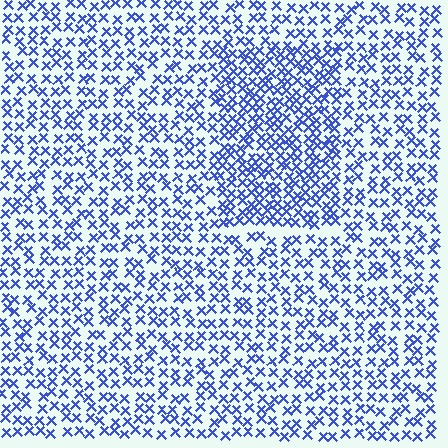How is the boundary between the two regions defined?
The boundary is defined by a change in element density (approximately 1.7x ratio). All elements are the same color, size, and shape.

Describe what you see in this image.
The image contains small blue elements arranged at two different densities. A rectangle-shaped region is visible where the elements are more densely packed than the surrounding area.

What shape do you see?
I see a rectangle.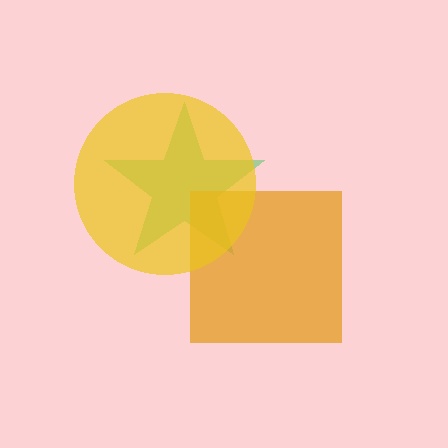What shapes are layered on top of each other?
The layered shapes are: a green star, an orange square, a yellow circle.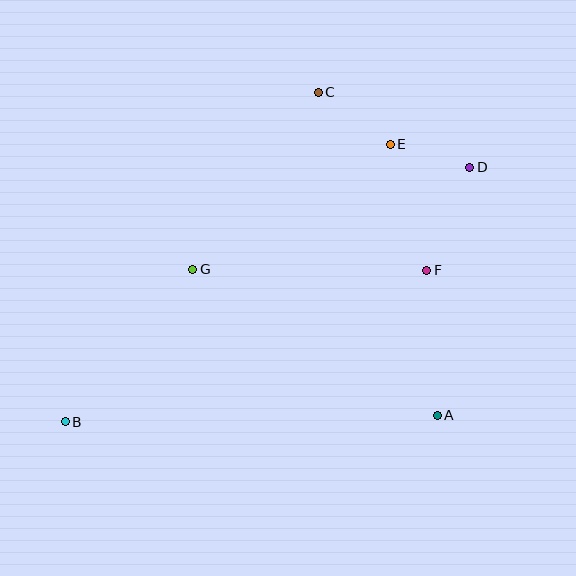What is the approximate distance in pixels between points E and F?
The distance between E and F is approximately 132 pixels.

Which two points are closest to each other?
Points D and E are closest to each other.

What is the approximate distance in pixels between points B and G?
The distance between B and G is approximately 198 pixels.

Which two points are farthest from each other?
Points B and D are farthest from each other.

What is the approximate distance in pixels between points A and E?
The distance between A and E is approximately 275 pixels.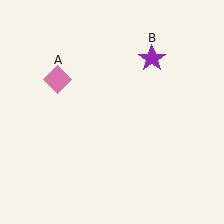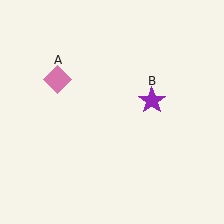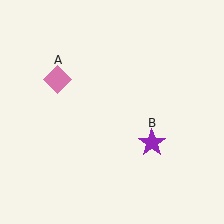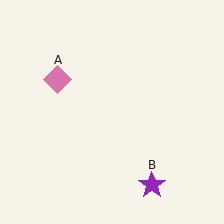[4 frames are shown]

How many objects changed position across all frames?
1 object changed position: purple star (object B).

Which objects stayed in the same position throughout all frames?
Pink diamond (object A) remained stationary.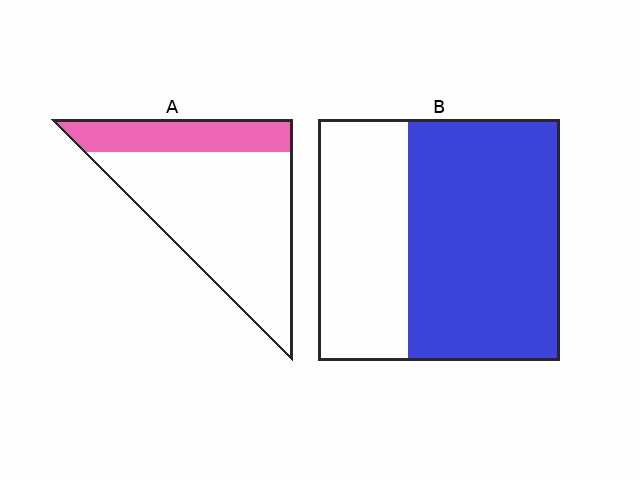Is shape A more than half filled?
No.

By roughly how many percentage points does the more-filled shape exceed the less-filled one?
By roughly 35 percentage points (B over A).